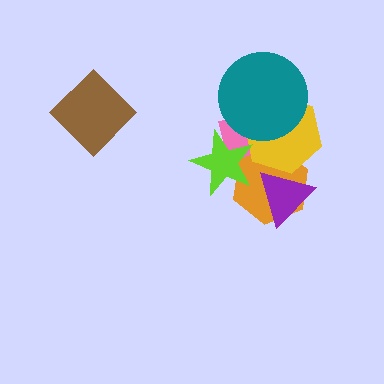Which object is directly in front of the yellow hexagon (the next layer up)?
The lime star is directly in front of the yellow hexagon.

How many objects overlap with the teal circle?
2 objects overlap with the teal circle.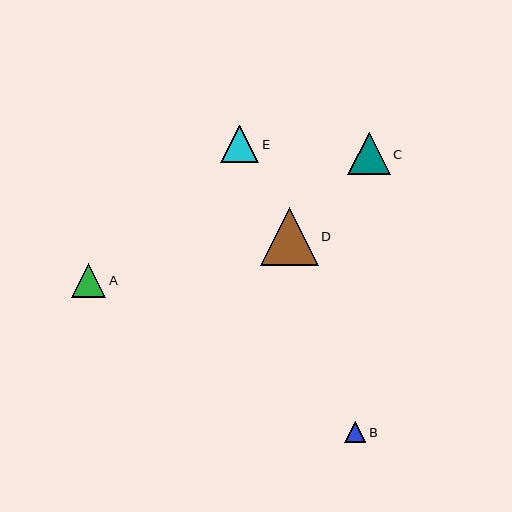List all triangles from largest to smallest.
From largest to smallest: D, C, E, A, B.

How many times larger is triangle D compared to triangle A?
Triangle D is approximately 1.7 times the size of triangle A.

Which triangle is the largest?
Triangle D is the largest with a size of approximately 58 pixels.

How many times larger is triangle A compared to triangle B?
Triangle A is approximately 1.7 times the size of triangle B.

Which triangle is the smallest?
Triangle B is the smallest with a size of approximately 21 pixels.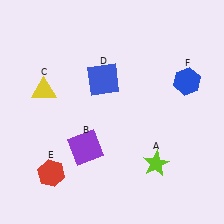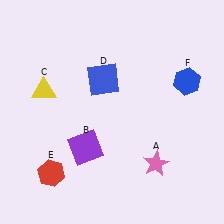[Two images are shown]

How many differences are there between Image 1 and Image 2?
There is 1 difference between the two images.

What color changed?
The star (A) changed from lime in Image 1 to pink in Image 2.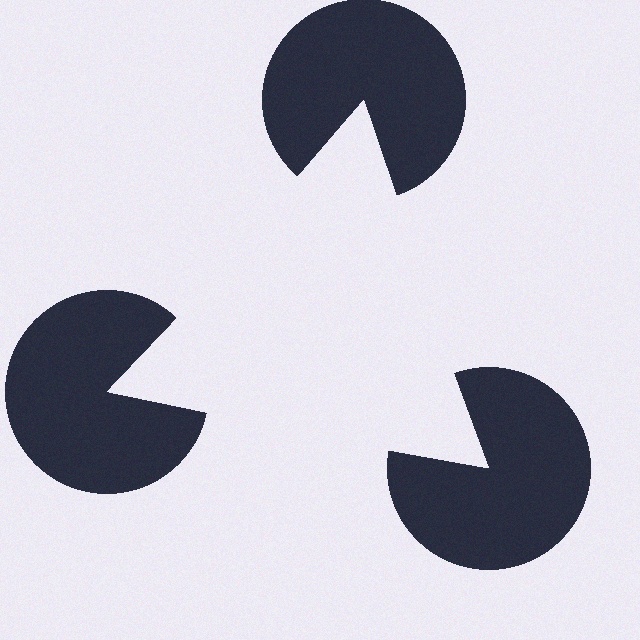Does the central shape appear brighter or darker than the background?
It typically appears slightly brighter than the background, even though no actual brightness change is drawn.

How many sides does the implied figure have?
3 sides.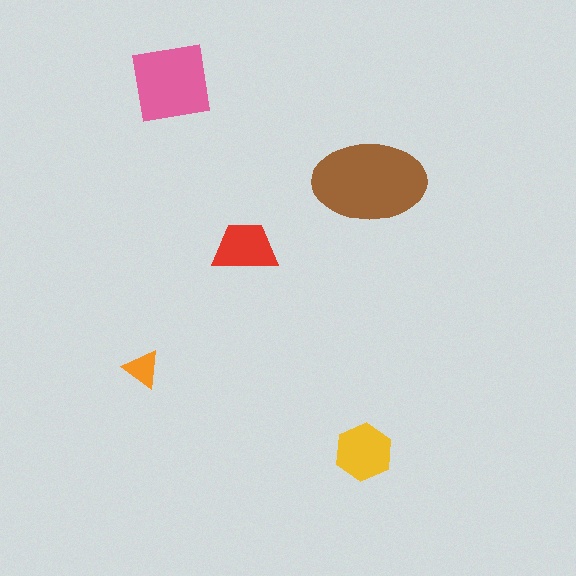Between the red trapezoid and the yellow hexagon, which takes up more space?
The yellow hexagon.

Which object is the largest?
The brown ellipse.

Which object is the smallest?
The orange triangle.